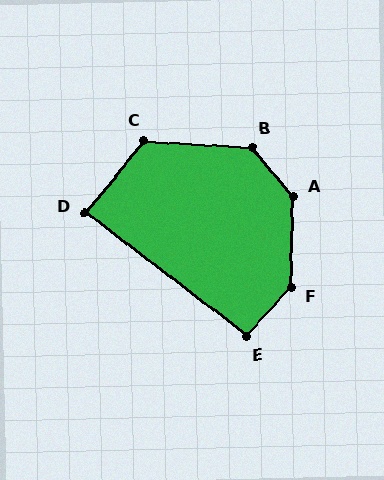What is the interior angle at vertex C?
Approximately 126 degrees (obtuse).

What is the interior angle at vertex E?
Approximately 96 degrees (obtuse).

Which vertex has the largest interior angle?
A, at approximately 139 degrees.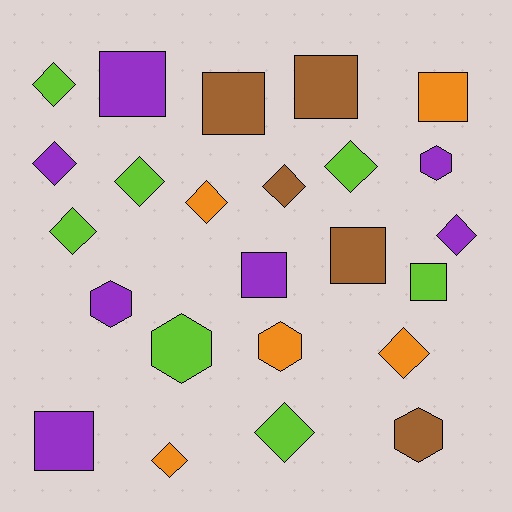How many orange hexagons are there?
There is 1 orange hexagon.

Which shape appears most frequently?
Diamond, with 11 objects.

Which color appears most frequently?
Purple, with 7 objects.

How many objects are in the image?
There are 24 objects.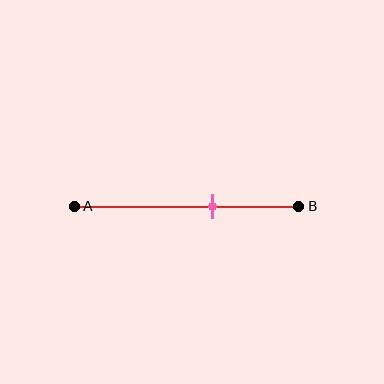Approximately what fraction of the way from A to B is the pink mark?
The pink mark is approximately 60% of the way from A to B.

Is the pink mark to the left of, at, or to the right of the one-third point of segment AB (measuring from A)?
The pink mark is to the right of the one-third point of segment AB.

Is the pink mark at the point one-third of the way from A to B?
No, the mark is at about 60% from A, not at the 33% one-third point.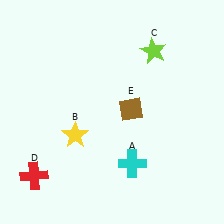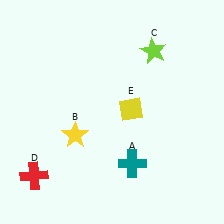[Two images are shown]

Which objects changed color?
A changed from cyan to teal. E changed from brown to yellow.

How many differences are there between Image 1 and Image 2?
There are 2 differences between the two images.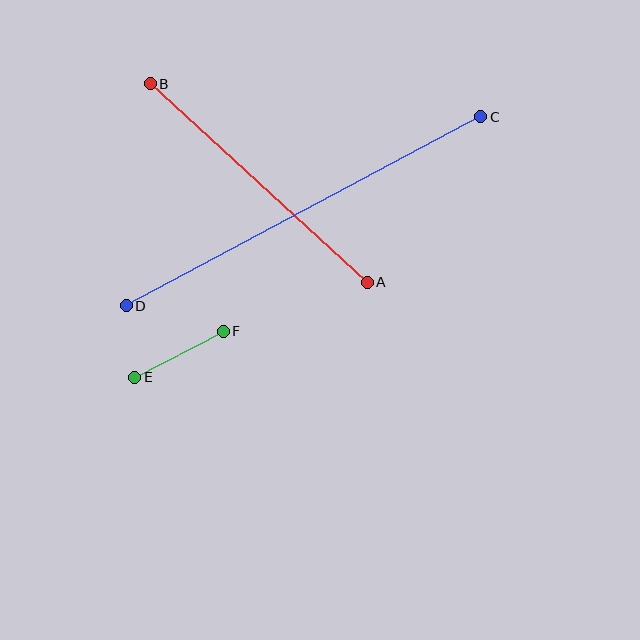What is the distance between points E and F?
The distance is approximately 100 pixels.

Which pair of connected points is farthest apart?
Points C and D are farthest apart.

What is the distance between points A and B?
The distance is approximately 294 pixels.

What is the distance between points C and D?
The distance is approximately 402 pixels.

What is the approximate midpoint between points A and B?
The midpoint is at approximately (259, 183) pixels.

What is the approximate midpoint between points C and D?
The midpoint is at approximately (304, 211) pixels.